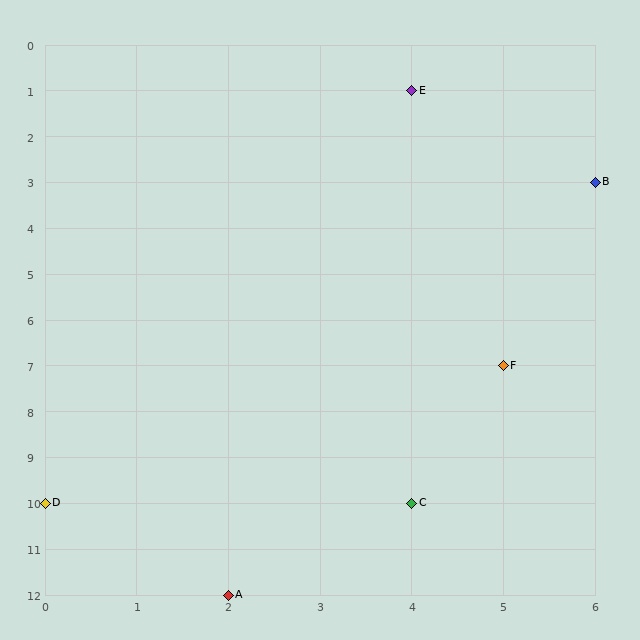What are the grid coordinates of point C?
Point C is at grid coordinates (4, 10).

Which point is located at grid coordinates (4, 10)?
Point C is at (4, 10).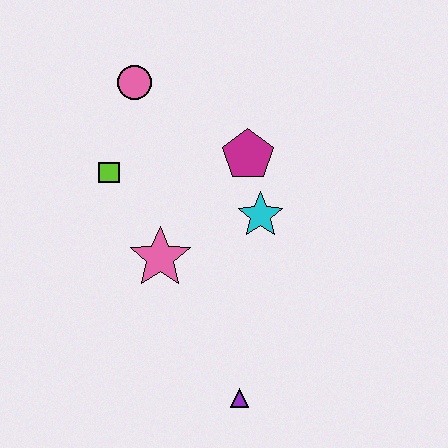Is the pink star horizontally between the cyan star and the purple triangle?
No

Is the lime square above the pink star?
Yes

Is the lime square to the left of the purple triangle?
Yes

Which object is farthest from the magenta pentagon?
The purple triangle is farthest from the magenta pentagon.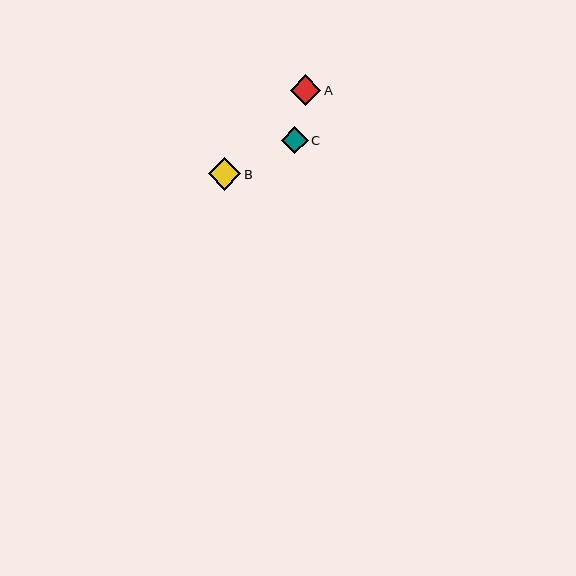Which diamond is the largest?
Diamond B is the largest with a size of approximately 33 pixels.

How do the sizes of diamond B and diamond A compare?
Diamond B and diamond A are approximately the same size.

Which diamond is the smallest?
Diamond C is the smallest with a size of approximately 27 pixels.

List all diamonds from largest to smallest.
From largest to smallest: B, A, C.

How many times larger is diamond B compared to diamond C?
Diamond B is approximately 1.2 times the size of diamond C.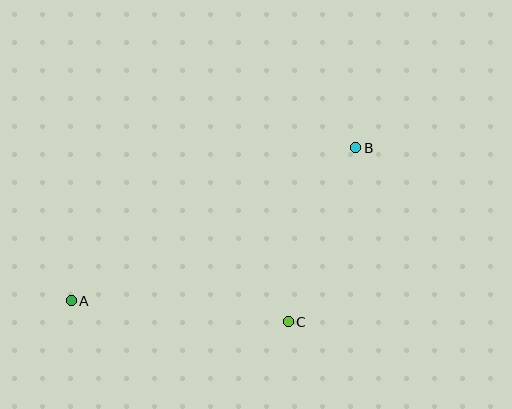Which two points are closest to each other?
Points B and C are closest to each other.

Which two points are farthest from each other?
Points A and B are farthest from each other.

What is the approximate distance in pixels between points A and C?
The distance between A and C is approximately 218 pixels.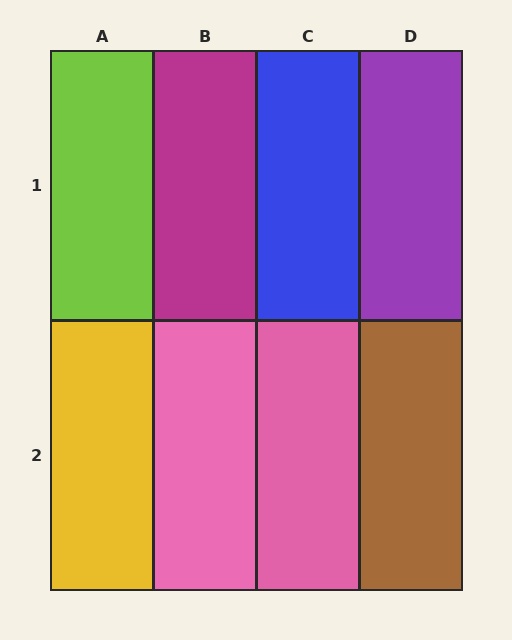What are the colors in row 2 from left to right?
Yellow, pink, pink, brown.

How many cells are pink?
2 cells are pink.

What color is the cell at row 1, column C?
Blue.